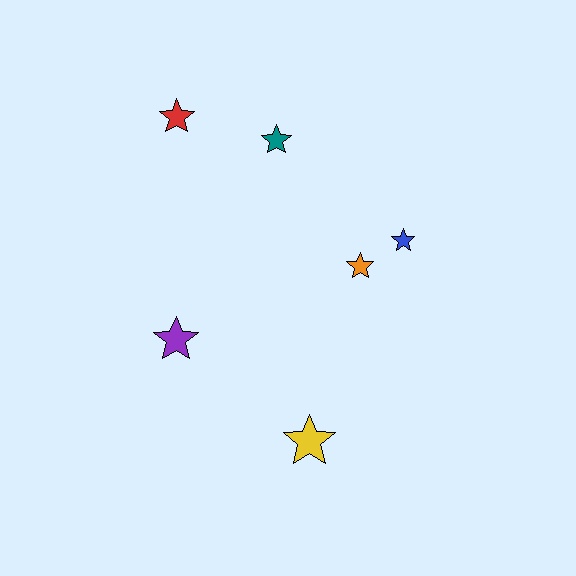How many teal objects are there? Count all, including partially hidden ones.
There is 1 teal object.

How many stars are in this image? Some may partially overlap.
There are 6 stars.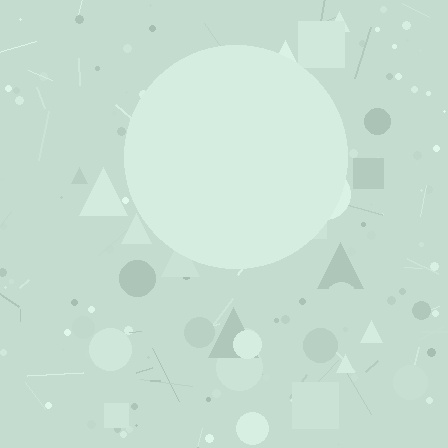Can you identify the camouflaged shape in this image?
The camouflaged shape is a circle.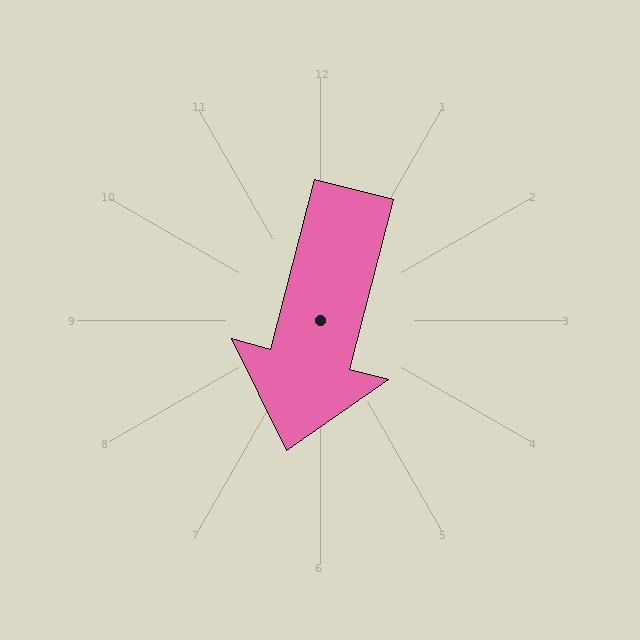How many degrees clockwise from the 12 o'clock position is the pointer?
Approximately 195 degrees.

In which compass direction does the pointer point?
South.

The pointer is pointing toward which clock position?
Roughly 6 o'clock.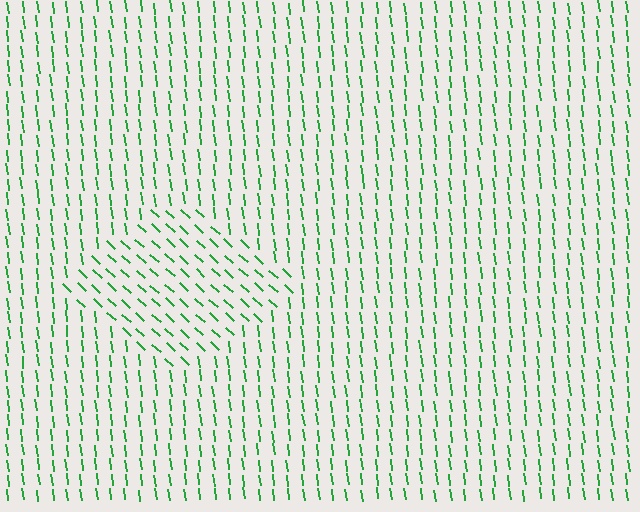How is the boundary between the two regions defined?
The boundary is defined purely by a change in line orientation (approximately 40 degrees difference). All lines are the same color and thickness.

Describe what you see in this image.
The image is filled with small green line segments. A diamond region in the image has lines oriented differently from the surrounding lines, creating a visible texture boundary.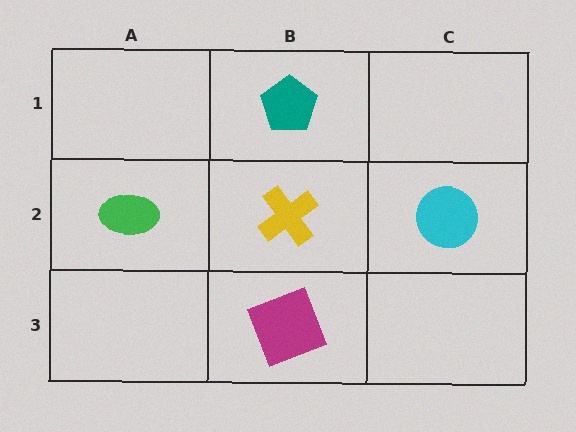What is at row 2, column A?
A green ellipse.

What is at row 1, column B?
A teal pentagon.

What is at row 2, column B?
A yellow cross.